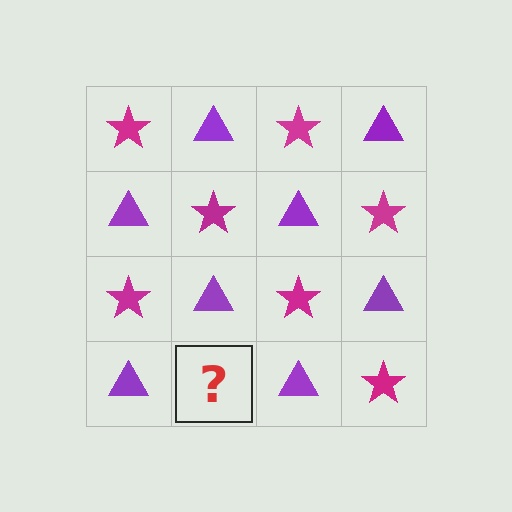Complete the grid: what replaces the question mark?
The question mark should be replaced with a magenta star.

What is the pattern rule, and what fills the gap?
The rule is that it alternates magenta star and purple triangle in a checkerboard pattern. The gap should be filled with a magenta star.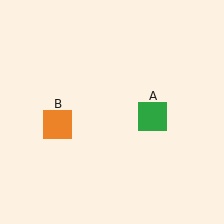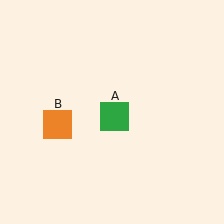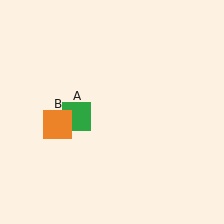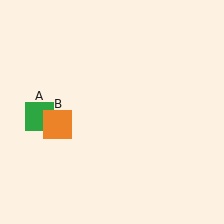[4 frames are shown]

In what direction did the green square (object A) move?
The green square (object A) moved left.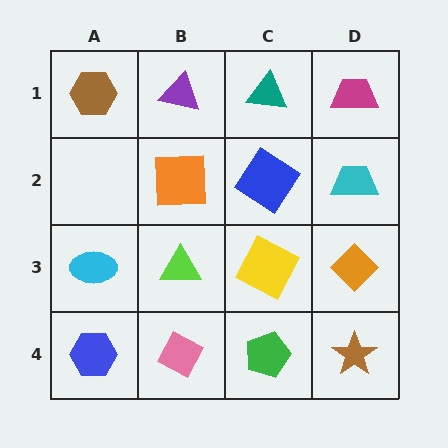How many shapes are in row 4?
4 shapes.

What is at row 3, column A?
A cyan ellipse.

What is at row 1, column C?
A teal triangle.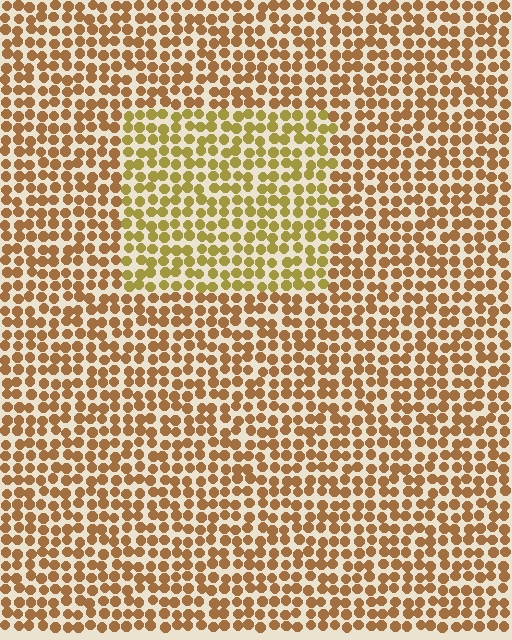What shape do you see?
I see a rectangle.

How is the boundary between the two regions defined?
The boundary is defined purely by a slight shift in hue (about 26 degrees). Spacing, size, and orientation are identical on both sides.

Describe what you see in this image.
The image is filled with small brown elements in a uniform arrangement. A rectangle-shaped region is visible where the elements are tinted to a slightly different hue, forming a subtle color boundary.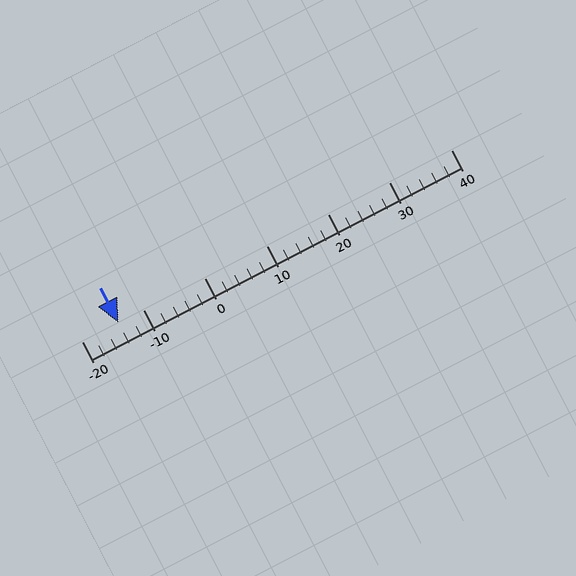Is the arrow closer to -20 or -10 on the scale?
The arrow is closer to -10.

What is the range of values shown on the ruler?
The ruler shows values from -20 to 40.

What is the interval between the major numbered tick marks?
The major tick marks are spaced 10 units apart.